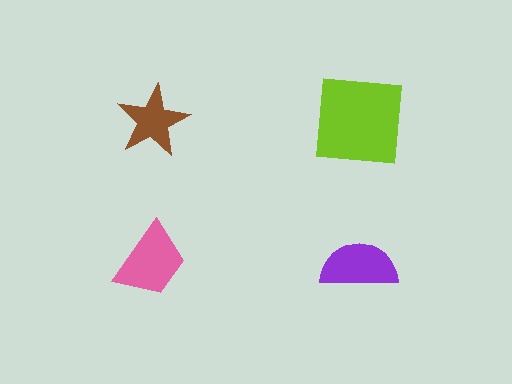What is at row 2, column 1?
A pink trapezoid.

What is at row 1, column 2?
A lime square.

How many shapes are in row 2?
2 shapes.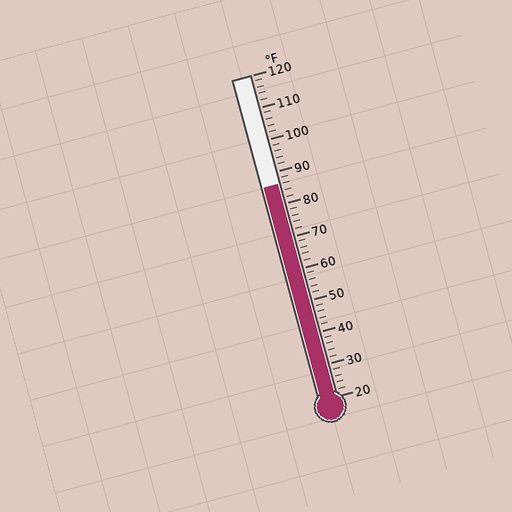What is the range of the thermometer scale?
The thermometer scale ranges from 20°F to 120°F.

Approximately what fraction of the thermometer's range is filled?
The thermometer is filled to approximately 65% of its range.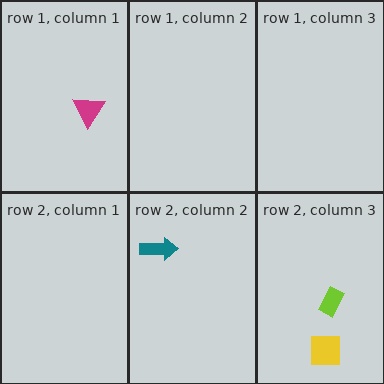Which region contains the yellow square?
The row 2, column 3 region.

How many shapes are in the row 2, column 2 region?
1.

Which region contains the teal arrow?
The row 2, column 2 region.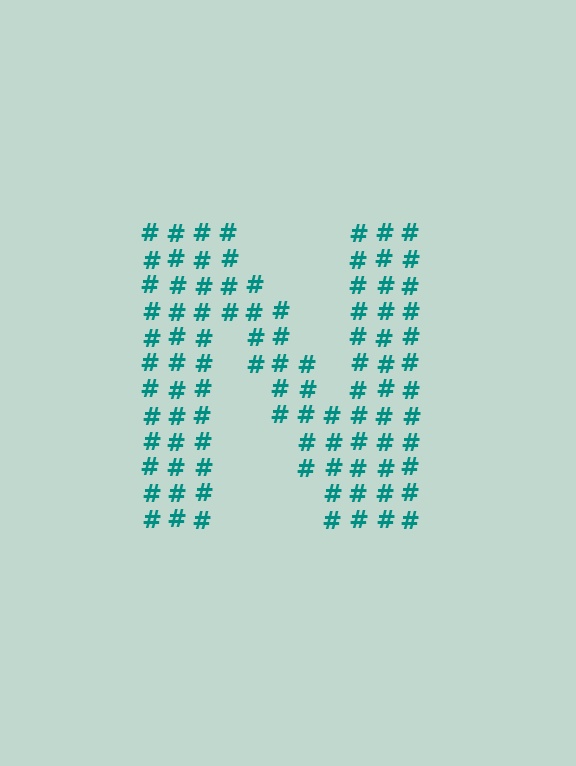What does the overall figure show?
The overall figure shows the letter N.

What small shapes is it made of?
It is made of small hash symbols.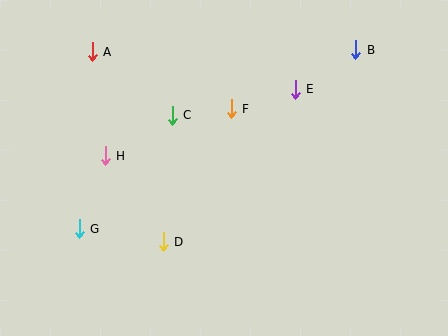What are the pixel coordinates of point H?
Point H is at (105, 156).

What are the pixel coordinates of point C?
Point C is at (172, 115).